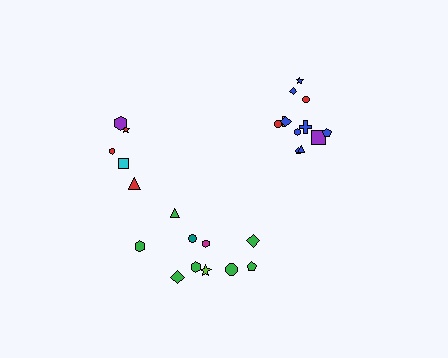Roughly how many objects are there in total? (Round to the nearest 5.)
Roughly 25 objects in total.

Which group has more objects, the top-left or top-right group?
The top-right group.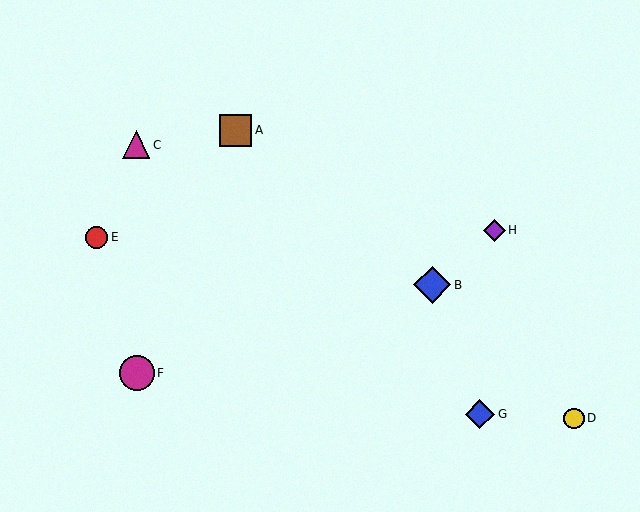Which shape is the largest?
The blue diamond (labeled B) is the largest.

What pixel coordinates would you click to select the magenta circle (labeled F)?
Click at (137, 373) to select the magenta circle F.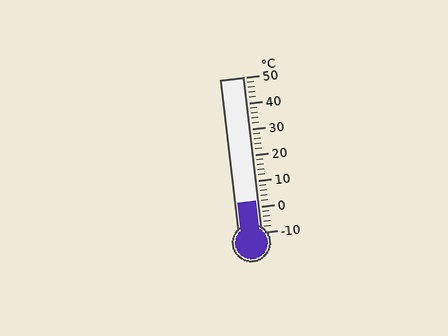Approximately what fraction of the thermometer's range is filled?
The thermometer is filled to approximately 20% of its range.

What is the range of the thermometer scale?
The thermometer scale ranges from -10°C to 50°C.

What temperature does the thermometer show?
The thermometer shows approximately 2°C.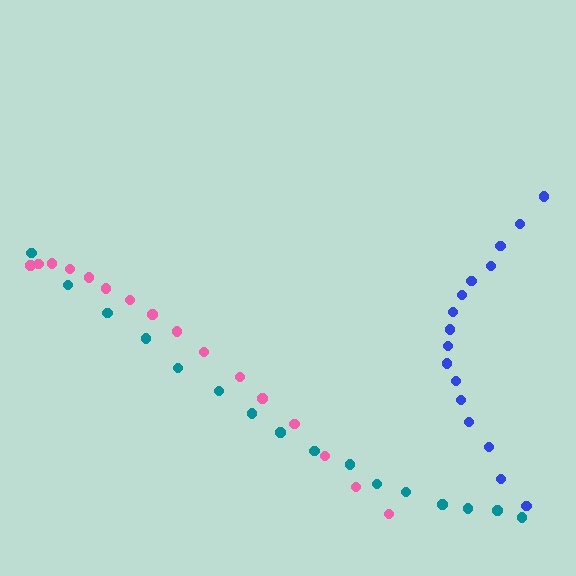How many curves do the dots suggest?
There are 3 distinct paths.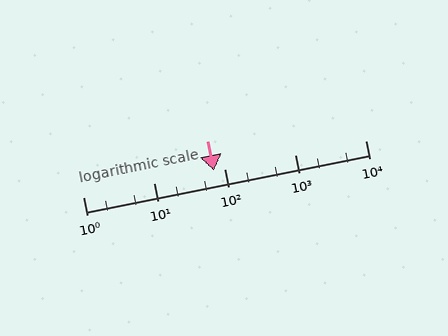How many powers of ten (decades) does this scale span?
The scale spans 4 decades, from 1 to 10000.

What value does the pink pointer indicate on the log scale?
The pointer indicates approximately 72.